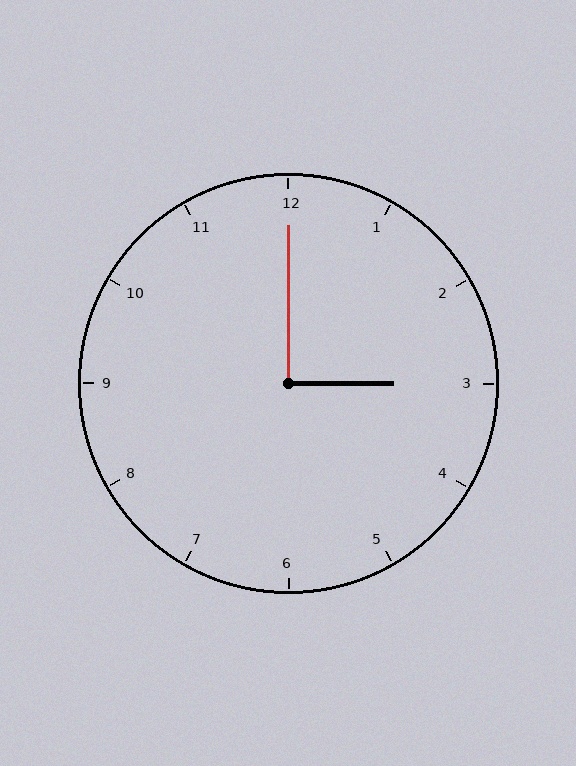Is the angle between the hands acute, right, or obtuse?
It is right.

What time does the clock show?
3:00.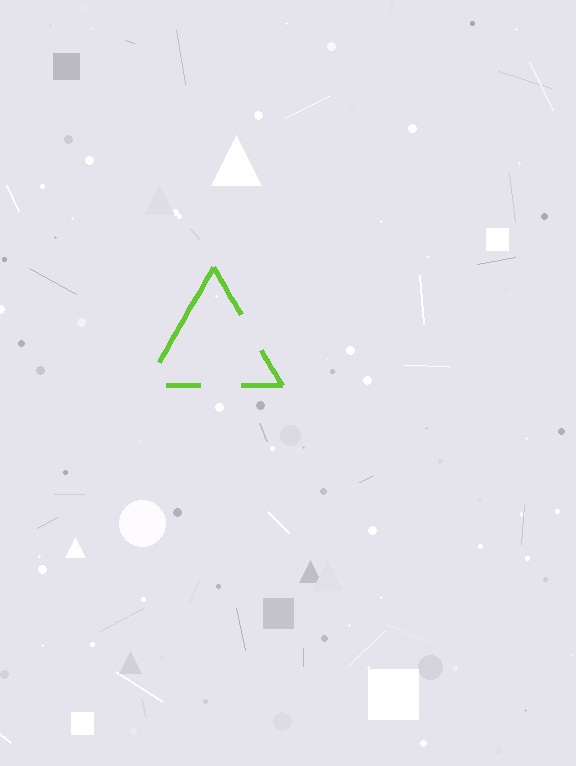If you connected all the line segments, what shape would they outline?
They would outline a triangle.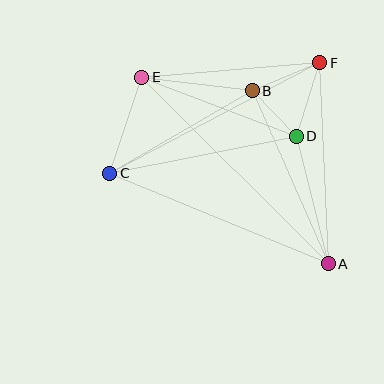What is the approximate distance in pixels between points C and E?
The distance between C and E is approximately 101 pixels.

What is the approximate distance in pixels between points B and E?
The distance between B and E is approximately 111 pixels.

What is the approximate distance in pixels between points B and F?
The distance between B and F is approximately 73 pixels.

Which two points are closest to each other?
Points B and D are closest to each other.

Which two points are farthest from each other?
Points A and E are farthest from each other.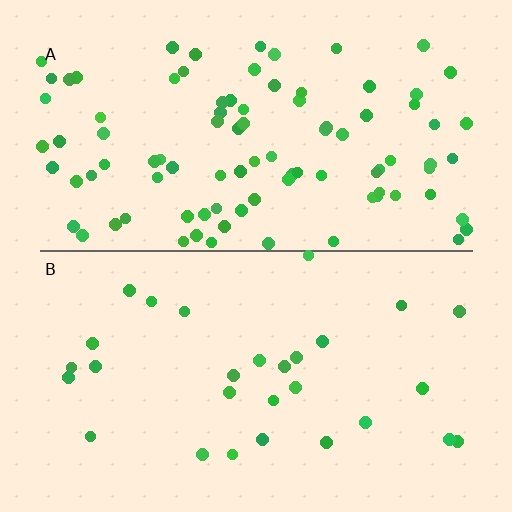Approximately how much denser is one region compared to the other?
Approximately 3.2× — region A over region B.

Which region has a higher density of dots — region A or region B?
A (the top).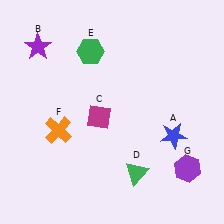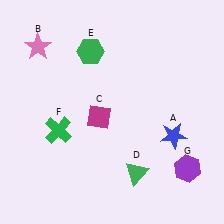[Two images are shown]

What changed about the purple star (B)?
In Image 1, B is purple. In Image 2, it changed to pink.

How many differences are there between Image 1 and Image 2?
There are 2 differences between the two images.